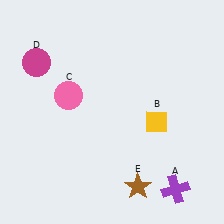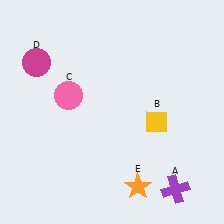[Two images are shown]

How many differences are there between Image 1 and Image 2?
There is 1 difference between the two images.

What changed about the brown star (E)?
In Image 1, E is brown. In Image 2, it changed to orange.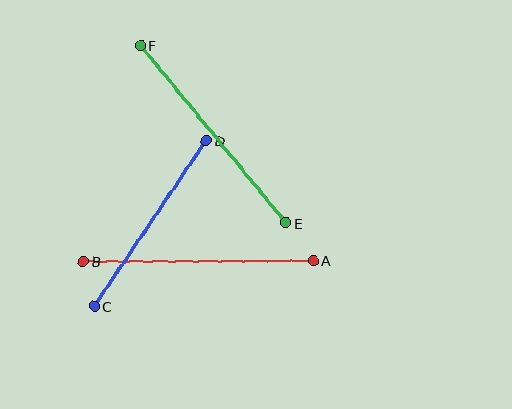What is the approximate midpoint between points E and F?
The midpoint is at approximately (213, 134) pixels.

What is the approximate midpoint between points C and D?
The midpoint is at approximately (150, 223) pixels.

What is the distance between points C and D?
The distance is approximately 200 pixels.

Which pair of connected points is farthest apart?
Points E and F are farthest apart.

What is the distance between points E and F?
The distance is approximately 229 pixels.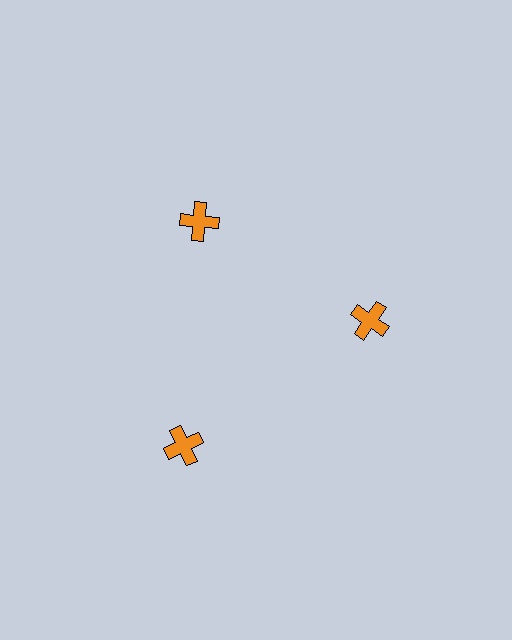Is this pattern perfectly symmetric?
No. The 3 orange crosses are arranged in a ring, but one element near the 7 o'clock position is pushed outward from the center, breaking the 3-fold rotational symmetry.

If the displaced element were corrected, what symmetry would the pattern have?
It would have 3-fold rotational symmetry — the pattern would map onto itself every 120 degrees.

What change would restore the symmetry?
The symmetry would be restored by moving it inward, back onto the ring so that all 3 crosses sit at equal angles and equal distance from the center.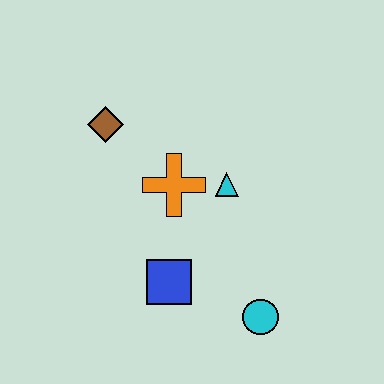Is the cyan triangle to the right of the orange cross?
Yes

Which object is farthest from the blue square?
The brown diamond is farthest from the blue square.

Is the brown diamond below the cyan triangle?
No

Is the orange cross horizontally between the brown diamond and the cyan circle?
Yes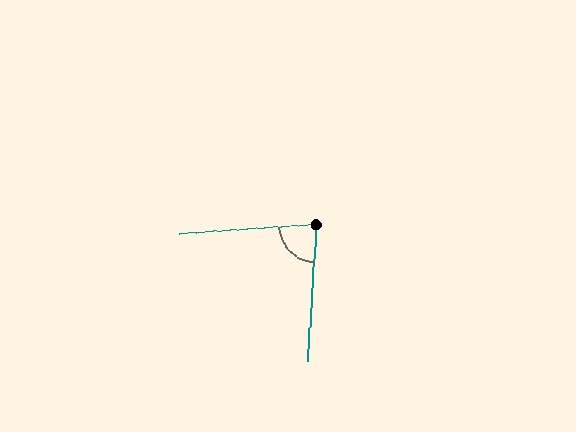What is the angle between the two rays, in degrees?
Approximately 83 degrees.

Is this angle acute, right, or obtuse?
It is acute.